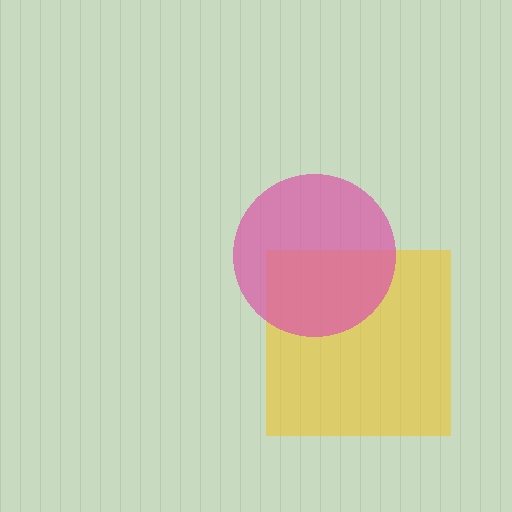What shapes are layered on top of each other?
The layered shapes are: a yellow square, a pink circle.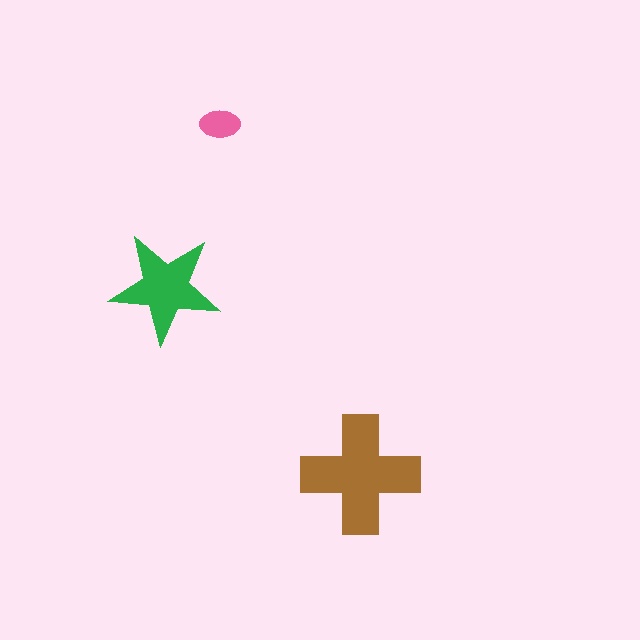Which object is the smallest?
The pink ellipse.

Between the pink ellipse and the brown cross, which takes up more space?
The brown cross.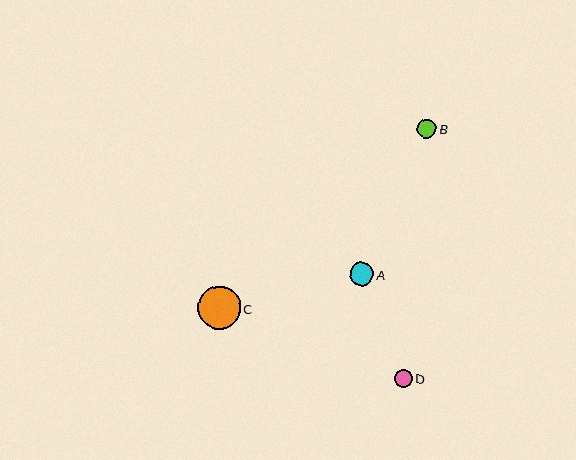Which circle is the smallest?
Circle D is the smallest with a size of approximately 18 pixels.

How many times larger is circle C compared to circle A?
Circle C is approximately 1.8 times the size of circle A.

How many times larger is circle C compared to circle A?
Circle C is approximately 1.8 times the size of circle A.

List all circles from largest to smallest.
From largest to smallest: C, A, B, D.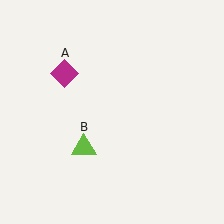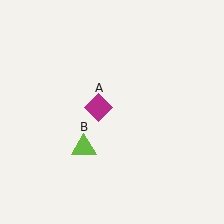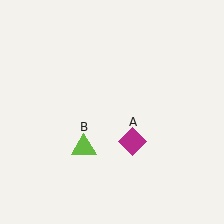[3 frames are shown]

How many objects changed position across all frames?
1 object changed position: magenta diamond (object A).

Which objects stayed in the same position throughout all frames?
Lime triangle (object B) remained stationary.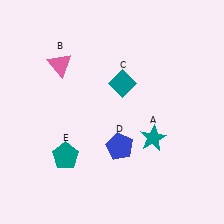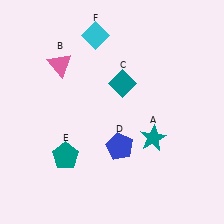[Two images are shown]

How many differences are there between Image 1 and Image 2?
There is 1 difference between the two images.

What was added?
A cyan diamond (F) was added in Image 2.